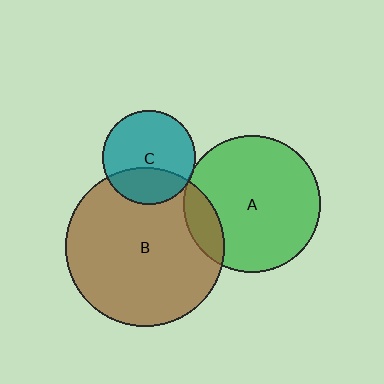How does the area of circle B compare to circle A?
Approximately 1.3 times.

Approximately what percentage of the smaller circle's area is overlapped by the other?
Approximately 30%.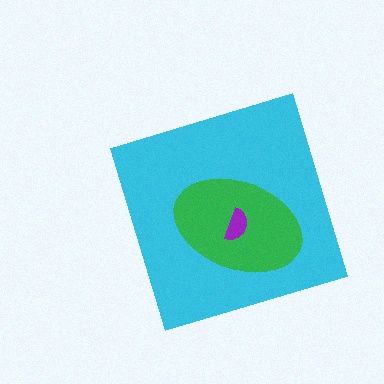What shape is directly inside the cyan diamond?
The green ellipse.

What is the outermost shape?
The cyan diamond.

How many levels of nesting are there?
3.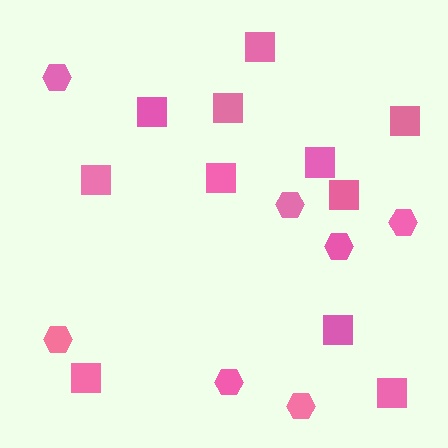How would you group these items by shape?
There are 2 groups: one group of hexagons (7) and one group of squares (11).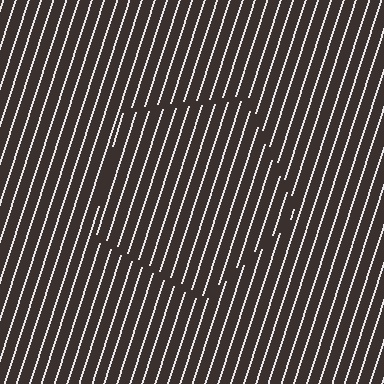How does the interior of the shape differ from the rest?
The interior of the shape contains the same grating, shifted by half a period — the contour is defined by the phase discontinuity where line-ends from the inner and outer gratings abut.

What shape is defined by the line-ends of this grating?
An illusory pentagon. The interior of the shape contains the same grating, shifted by half a period — the contour is defined by the phase discontinuity where line-ends from the inner and outer gratings abut.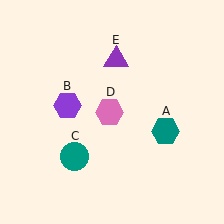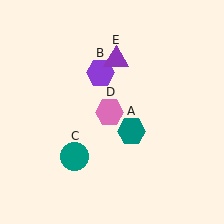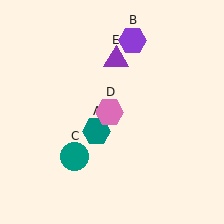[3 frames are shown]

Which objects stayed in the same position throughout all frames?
Teal circle (object C) and pink hexagon (object D) and purple triangle (object E) remained stationary.